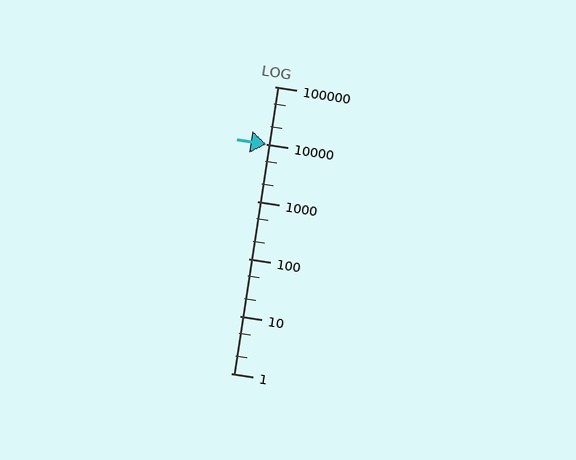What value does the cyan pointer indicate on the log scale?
The pointer indicates approximately 10000.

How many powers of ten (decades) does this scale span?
The scale spans 5 decades, from 1 to 100000.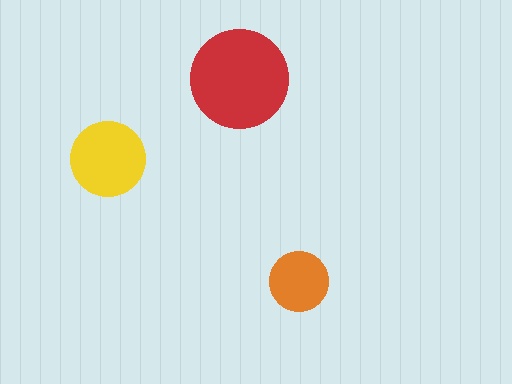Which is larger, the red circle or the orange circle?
The red one.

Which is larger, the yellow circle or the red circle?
The red one.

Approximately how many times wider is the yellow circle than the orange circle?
About 1.5 times wider.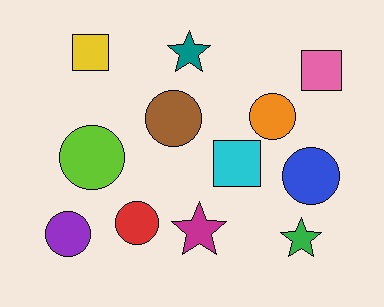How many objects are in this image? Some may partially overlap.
There are 12 objects.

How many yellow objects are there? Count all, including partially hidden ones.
There is 1 yellow object.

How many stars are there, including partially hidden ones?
There are 3 stars.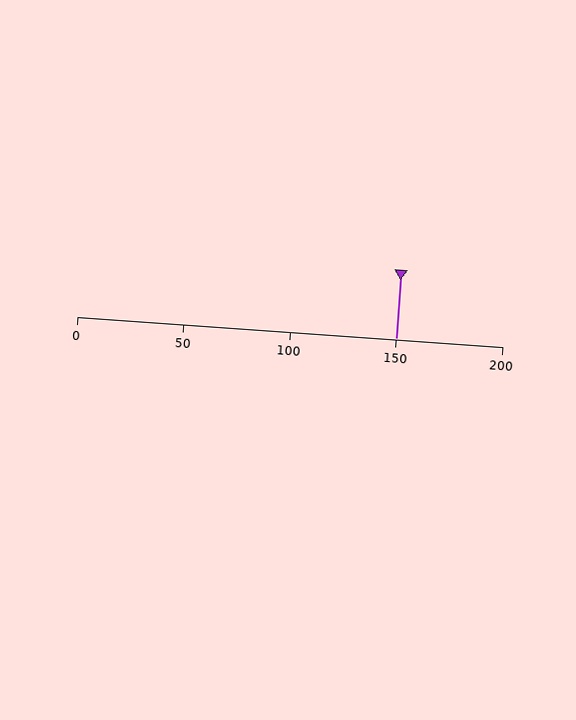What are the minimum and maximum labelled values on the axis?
The axis runs from 0 to 200.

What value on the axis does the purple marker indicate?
The marker indicates approximately 150.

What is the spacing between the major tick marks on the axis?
The major ticks are spaced 50 apart.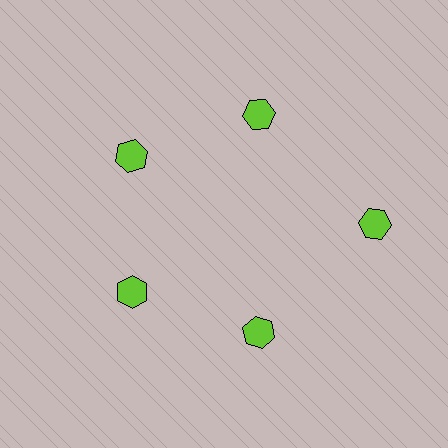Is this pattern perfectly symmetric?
No. The 5 lime hexagons are arranged in a ring, but one element near the 3 o'clock position is pushed outward from the center, breaking the 5-fold rotational symmetry.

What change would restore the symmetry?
The symmetry would be restored by moving it inward, back onto the ring so that all 5 hexagons sit at equal angles and equal distance from the center.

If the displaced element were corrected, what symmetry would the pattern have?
It would have 5-fold rotational symmetry — the pattern would map onto itself every 72 degrees.